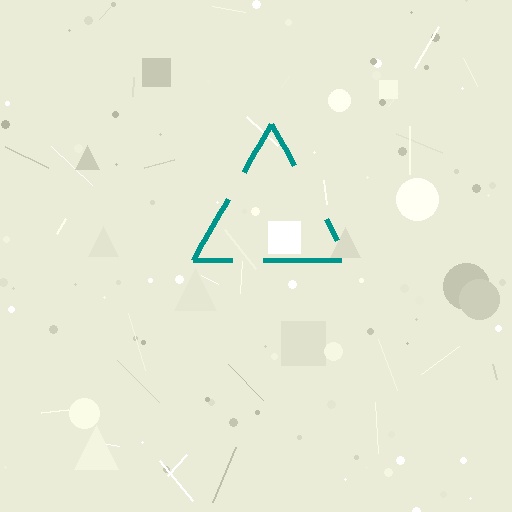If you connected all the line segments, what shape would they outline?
They would outline a triangle.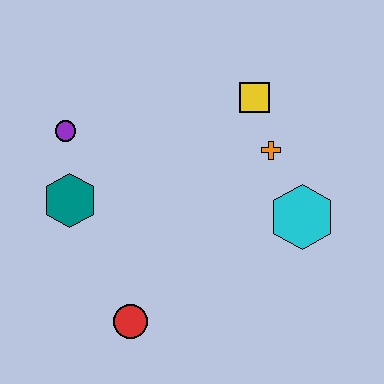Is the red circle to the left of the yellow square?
Yes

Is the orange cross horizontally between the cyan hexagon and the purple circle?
Yes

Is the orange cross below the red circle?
No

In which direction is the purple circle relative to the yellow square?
The purple circle is to the left of the yellow square.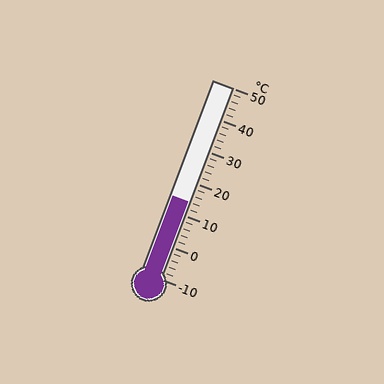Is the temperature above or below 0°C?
The temperature is above 0°C.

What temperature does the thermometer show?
The thermometer shows approximately 14°C.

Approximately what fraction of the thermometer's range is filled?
The thermometer is filled to approximately 40% of its range.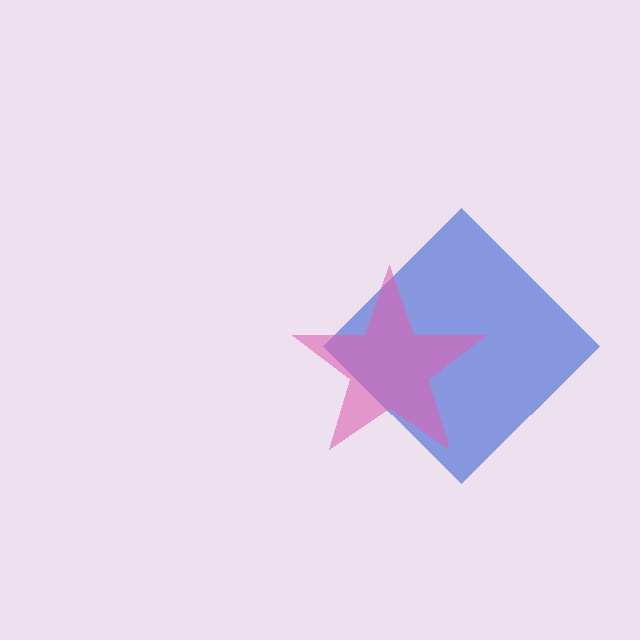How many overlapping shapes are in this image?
There are 2 overlapping shapes in the image.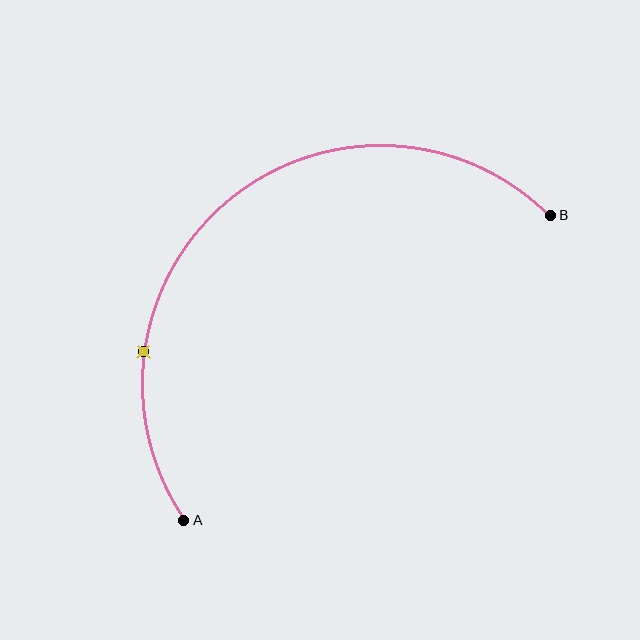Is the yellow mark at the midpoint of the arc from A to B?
No. The yellow mark lies on the arc but is closer to endpoint A. The arc midpoint would be at the point on the curve equidistant along the arc from both A and B.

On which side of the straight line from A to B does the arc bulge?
The arc bulges above and to the left of the straight line connecting A and B.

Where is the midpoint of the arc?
The arc midpoint is the point on the curve farthest from the straight line joining A and B. It sits above and to the left of that line.